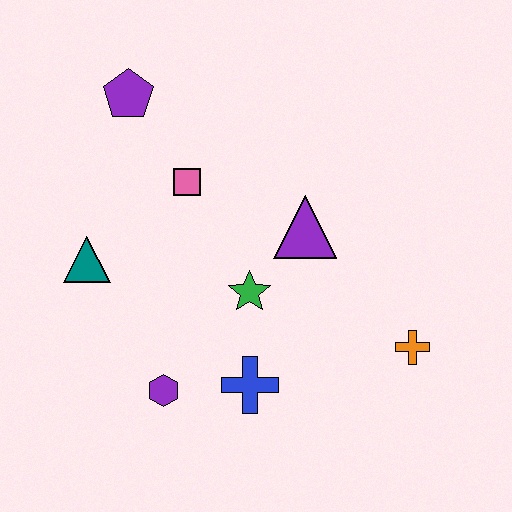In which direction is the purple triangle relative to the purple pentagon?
The purple triangle is to the right of the purple pentagon.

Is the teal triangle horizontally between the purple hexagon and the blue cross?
No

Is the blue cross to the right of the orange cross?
No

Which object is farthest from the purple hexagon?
The purple pentagon is farthest from the purple hexagon.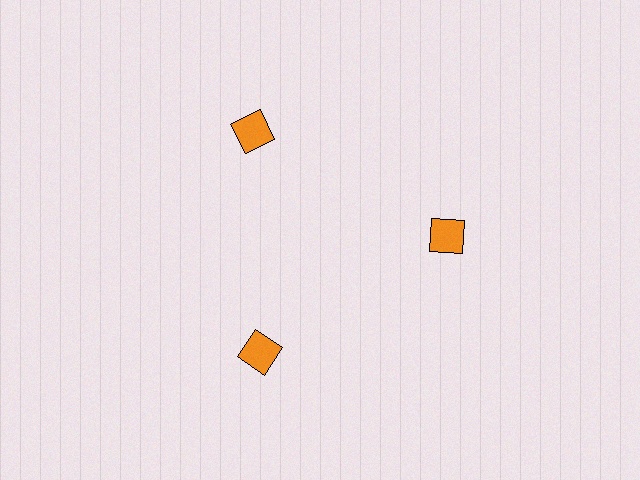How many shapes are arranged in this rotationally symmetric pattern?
There are 3 shapes, arranged in 3 groups of 1.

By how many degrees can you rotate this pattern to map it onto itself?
The pattern maps onto itself every 120 degrees of rotation.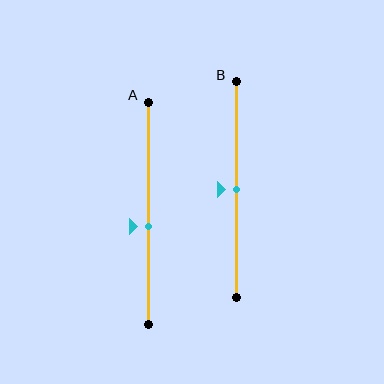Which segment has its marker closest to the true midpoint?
Segment B has its marker closest to the true midpoint.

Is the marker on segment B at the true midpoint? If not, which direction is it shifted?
Yes, the marker on segment B is at the true midpoint.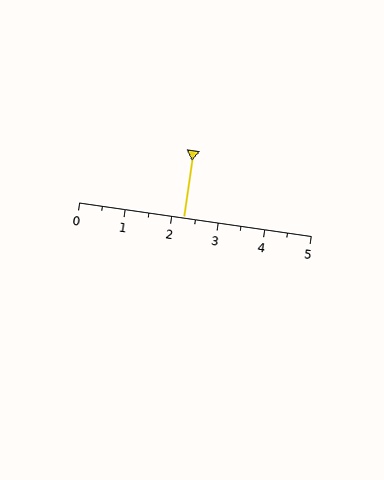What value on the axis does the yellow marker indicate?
The marker indicates approximately 2.2.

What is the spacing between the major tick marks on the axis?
The major ticks are spaced 1 apart.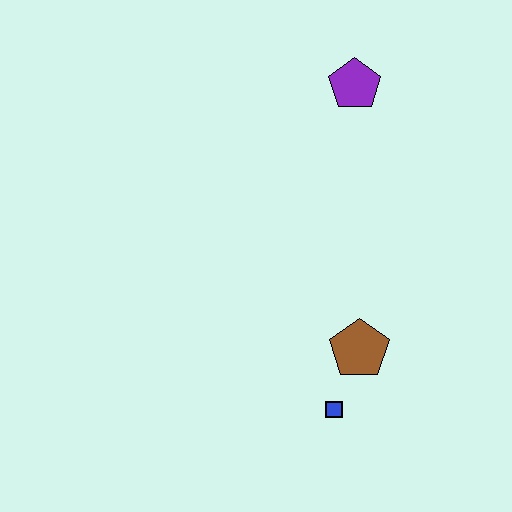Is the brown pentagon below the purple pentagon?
Yes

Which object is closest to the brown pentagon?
The blue square is closest to the brown pentagon.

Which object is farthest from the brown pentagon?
The purple pentagon is farthest from the brown pentagon.